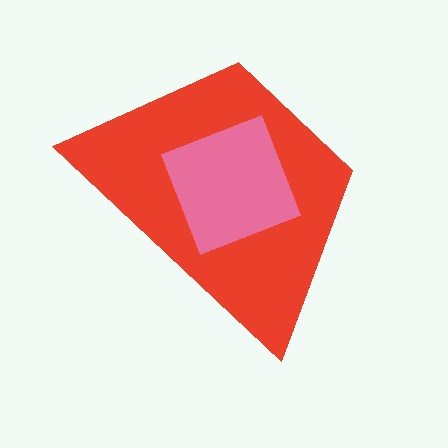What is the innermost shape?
The pink diamond.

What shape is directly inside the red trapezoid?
The pink diamond.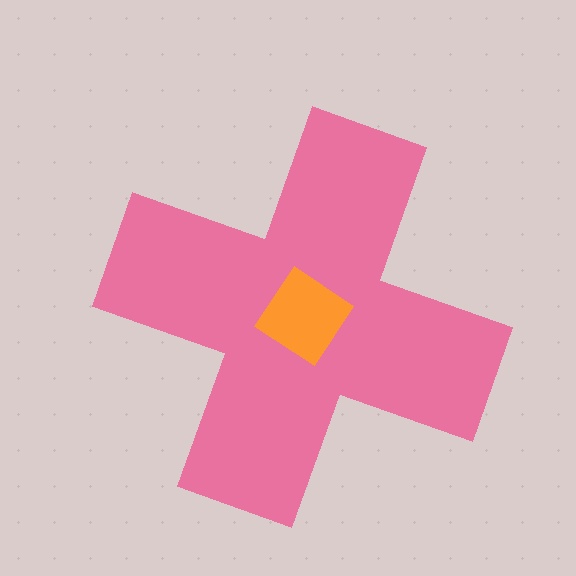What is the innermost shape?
The orange diamond.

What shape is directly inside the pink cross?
The orange diamond.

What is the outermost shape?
The pink cross.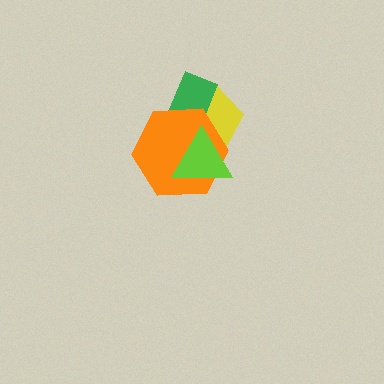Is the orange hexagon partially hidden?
Yes, it is partially covered by another shape.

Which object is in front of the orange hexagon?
The lime triangle is in front of the orange hexagon.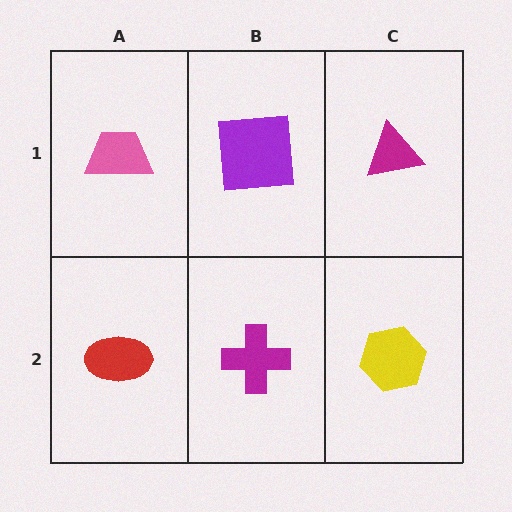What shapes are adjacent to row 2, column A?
A pink trapezoid (row 1, column A), a magenta cross (row 2, column B).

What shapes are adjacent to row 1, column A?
A red ellipse (row 2, column A), a purple square (row 1, column B).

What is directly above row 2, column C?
A magenta triangle.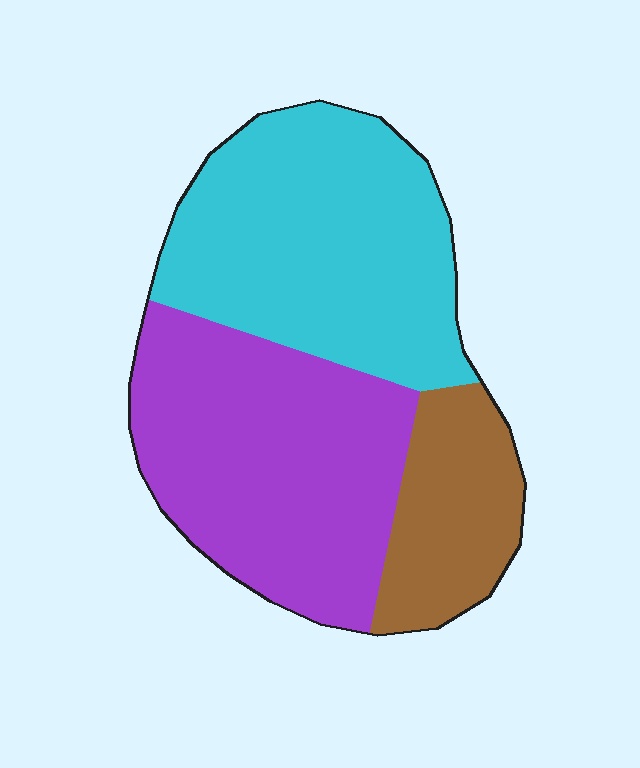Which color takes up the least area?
Brown, at roughly 15%.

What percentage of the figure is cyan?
Cyan covers roughly 40% of the figure.